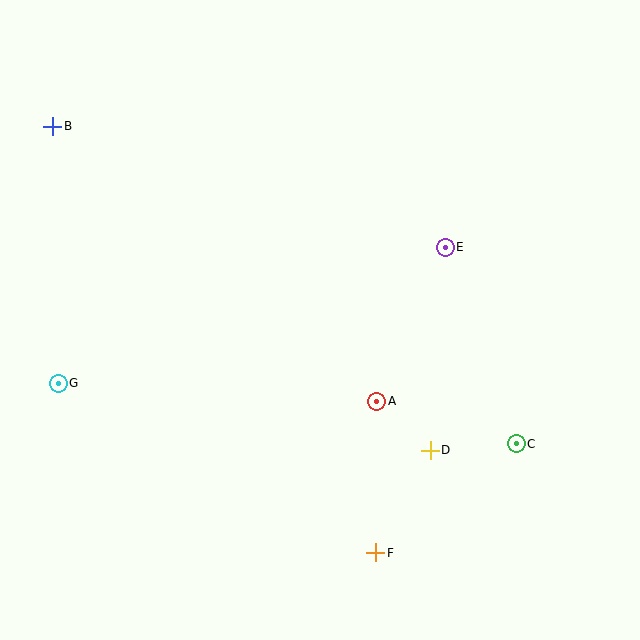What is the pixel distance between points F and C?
The distance between F and C is 178 pixels.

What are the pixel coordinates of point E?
Point E is at (445, 247).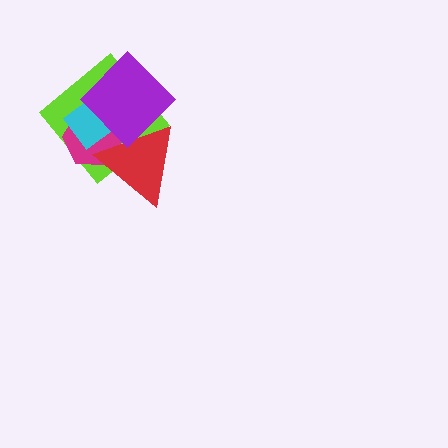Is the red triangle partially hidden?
Yes, it is partially covered by another shape.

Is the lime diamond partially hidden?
Yes, it is partially covered by another shape.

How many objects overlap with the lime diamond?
4 objects overlap with the lime diamond.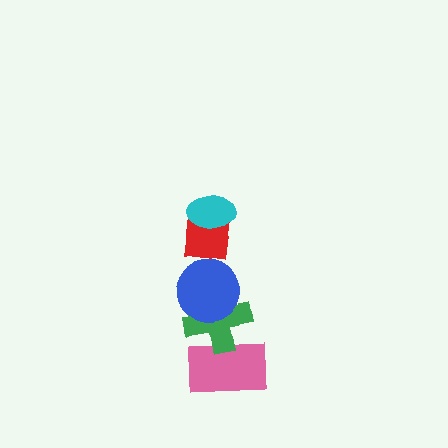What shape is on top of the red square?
The cyan ellipse is on top of the red square.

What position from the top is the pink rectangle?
The pink rectangle is 5th from the top.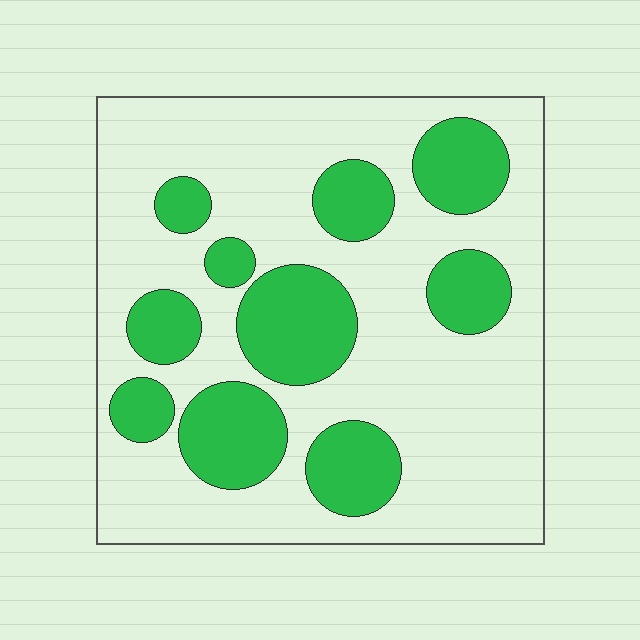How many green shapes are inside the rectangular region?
10.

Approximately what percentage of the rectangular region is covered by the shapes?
Approximately 30%.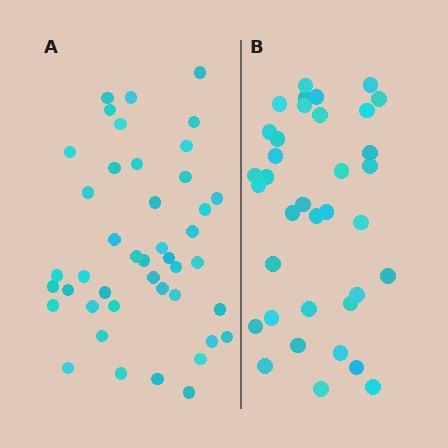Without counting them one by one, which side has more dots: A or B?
Region A (the left region) has more dots.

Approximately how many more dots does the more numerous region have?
Region A has roughly 8 or so more dots than region B.